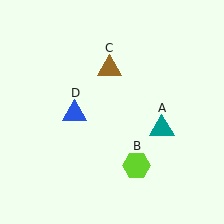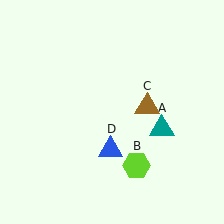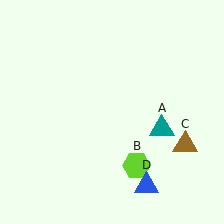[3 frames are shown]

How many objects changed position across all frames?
2 objects changed position: brown triangle (object C), blue triangle (object D).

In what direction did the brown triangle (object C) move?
The brown triangle (object C) moved down and to the right.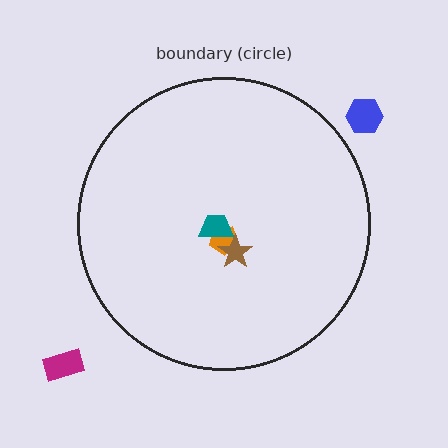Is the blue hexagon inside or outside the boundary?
Outside.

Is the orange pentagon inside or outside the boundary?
Inside.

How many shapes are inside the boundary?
3 inside, 2 outside.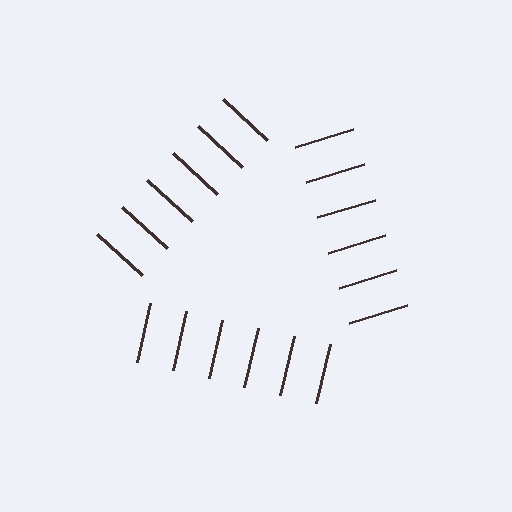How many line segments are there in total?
18 — 6 along each of the 3 edges.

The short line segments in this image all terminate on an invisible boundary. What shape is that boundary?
An illusory triangle — the line segments terminate on its edges but no continuous stroke is drawn.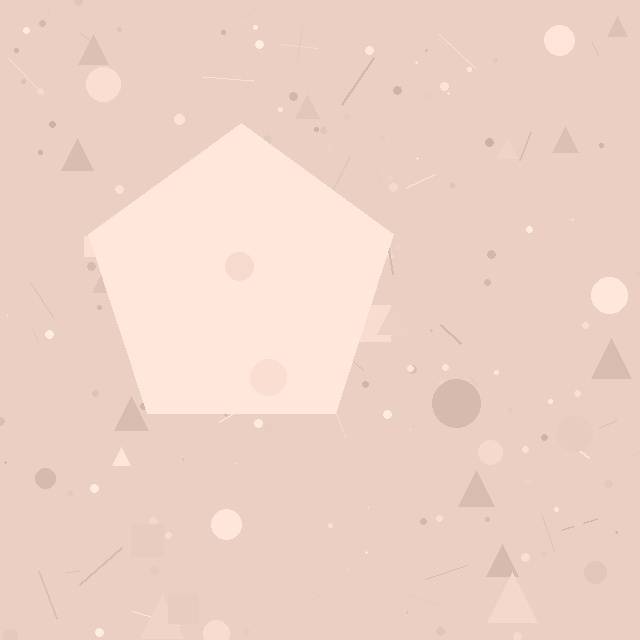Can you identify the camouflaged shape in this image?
The camouflaged shape is a pentagon.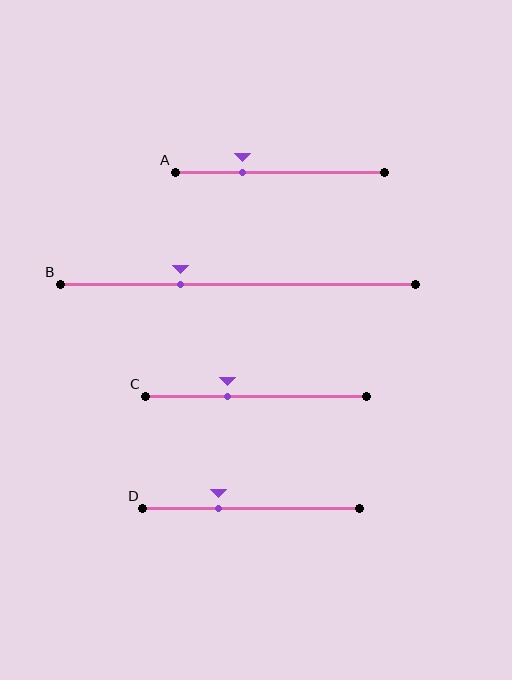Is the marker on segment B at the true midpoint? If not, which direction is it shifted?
No, the marker on segment B is shifted to the left by about 16% of the segment length.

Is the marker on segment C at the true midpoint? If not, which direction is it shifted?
No, the marker on segment C is shifted to the left by about 13% of the segment length.